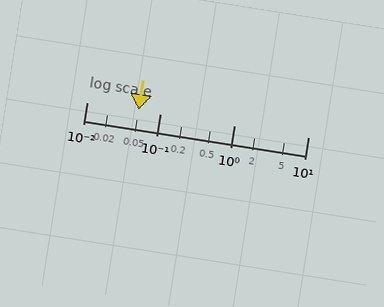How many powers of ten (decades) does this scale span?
The scale spans 3 decades, from 0.01 to 10.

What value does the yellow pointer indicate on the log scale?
The pointer indicates approximately 0.05.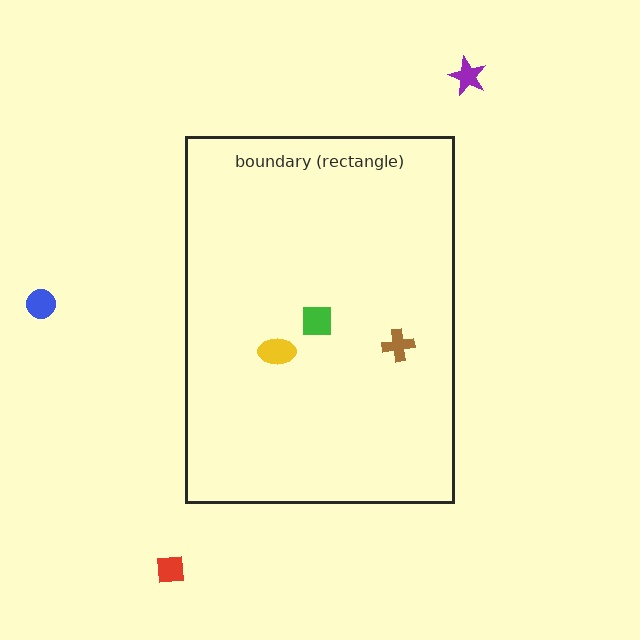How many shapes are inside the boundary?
3 inside, 3 outside.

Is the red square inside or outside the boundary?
Outside.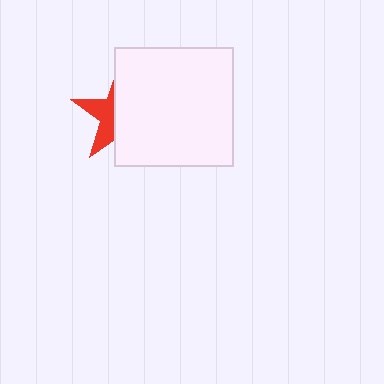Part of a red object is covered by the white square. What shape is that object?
It is a star.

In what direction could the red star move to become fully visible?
The red star could move left. That would shift it out from behind the white square entirely.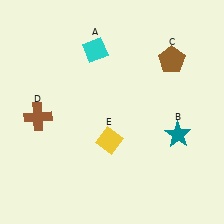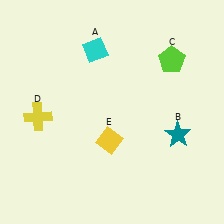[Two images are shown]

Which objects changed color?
C changed from brown to lime. D changed from brown to yellow.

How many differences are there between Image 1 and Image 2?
There are 2 differences between the two images.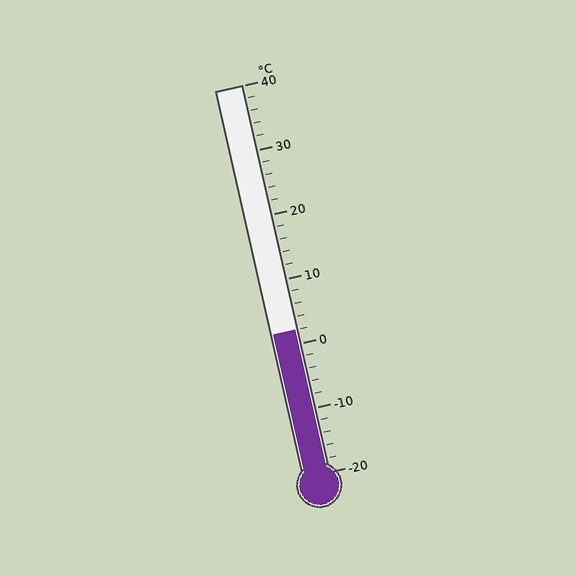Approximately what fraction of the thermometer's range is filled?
The thermometer is filled to approximately 35% of its range.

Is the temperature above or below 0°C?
The temperature is above 0°C.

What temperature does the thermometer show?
The thermometer shows approximately 2°C.